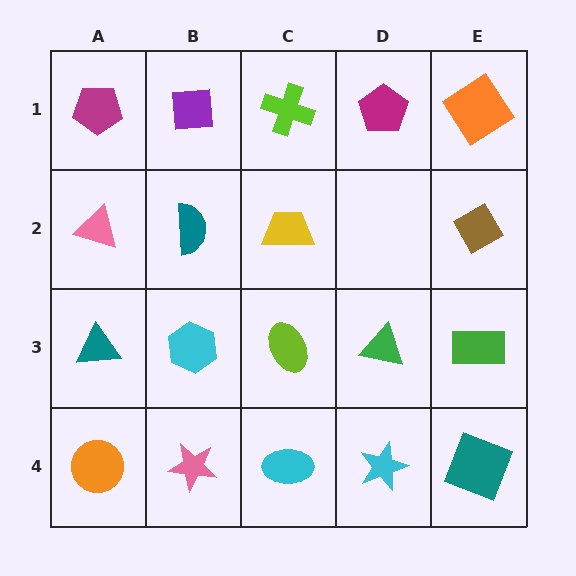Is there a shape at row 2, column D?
No, that cell is empty.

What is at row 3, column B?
A cyan hexagon.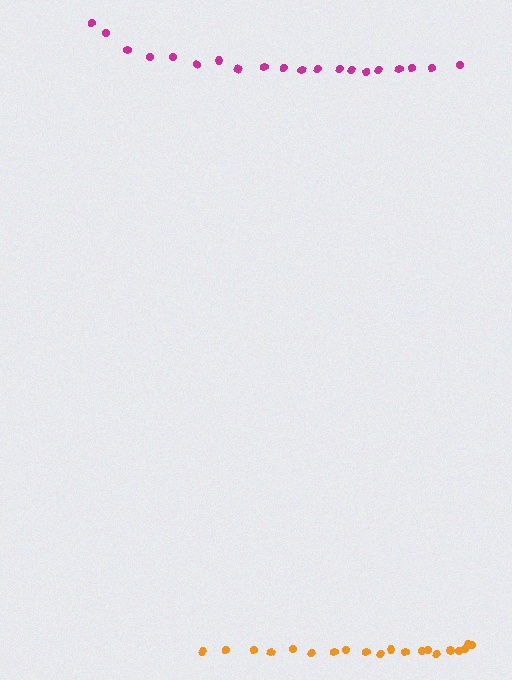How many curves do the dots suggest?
There are 2 distinct paths.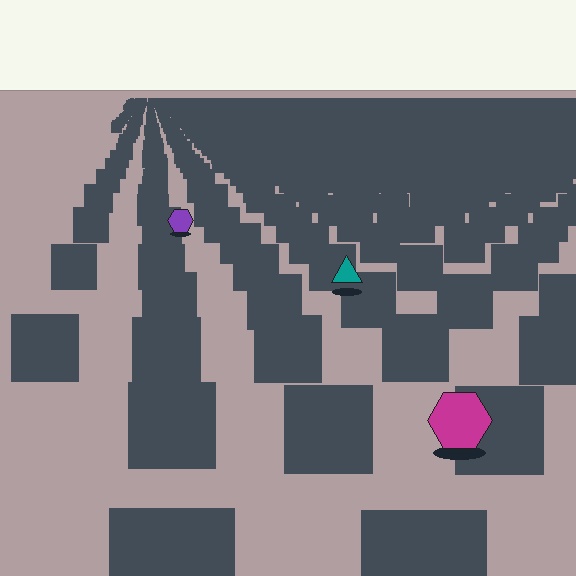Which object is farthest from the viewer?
The purple hexagon is farthest from the viewer. It appears smaller and the ground texture around it is denser.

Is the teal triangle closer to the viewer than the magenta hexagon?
No. The magenta hexagon is closer — you can tell from the texture gradient: the ground texture is coarser near it.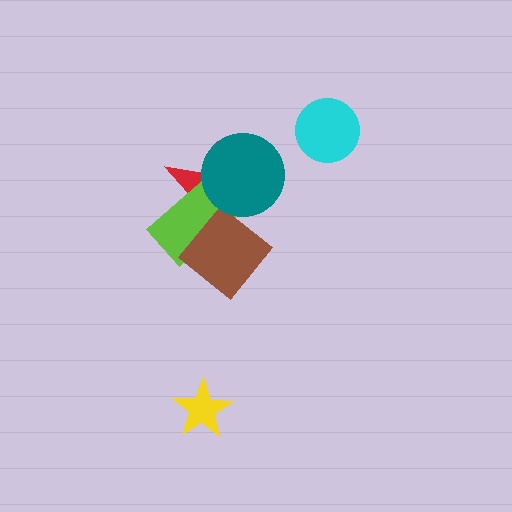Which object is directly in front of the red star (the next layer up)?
The lime rectangle is directly in front of the red star.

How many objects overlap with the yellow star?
0 objects overlap with the yellow star.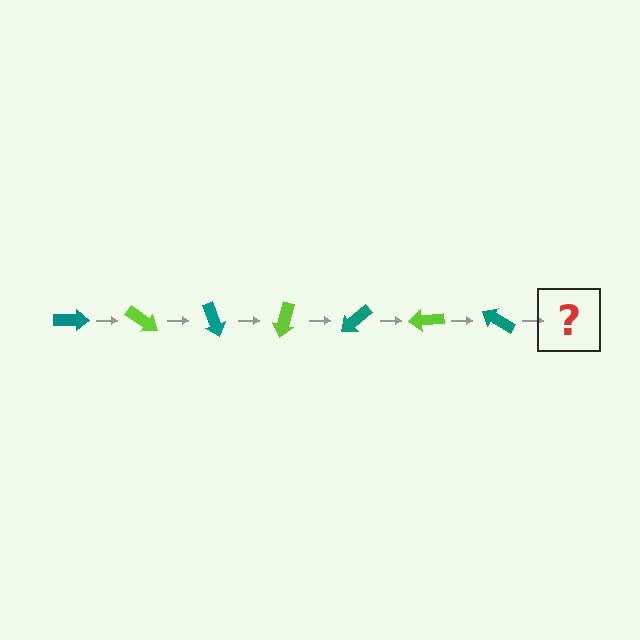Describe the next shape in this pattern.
It should be a lime arrow, rotated 245 degrees from the start.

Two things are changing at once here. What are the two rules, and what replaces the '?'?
The two rules are that it rotates 35 degrees each step and the color cycles through teal and lime. The '?' should be a lime arrow, rotated 245 degrees from the start.